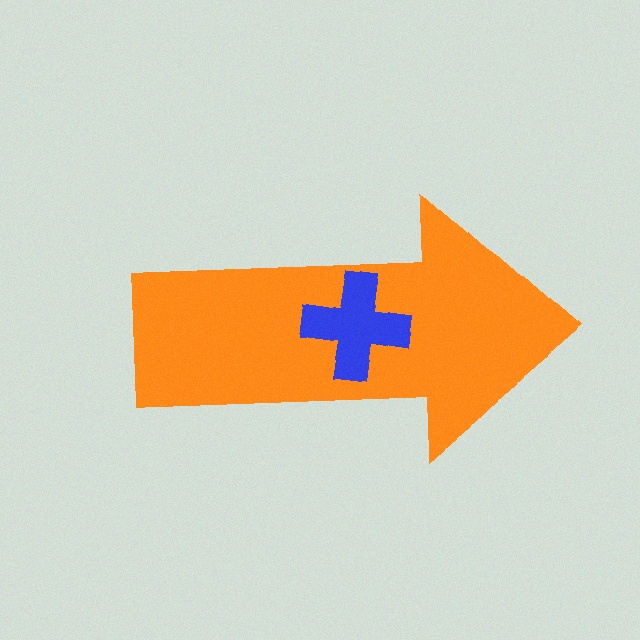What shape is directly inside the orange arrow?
The blue cross.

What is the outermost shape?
The orange arrow.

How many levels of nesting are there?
2.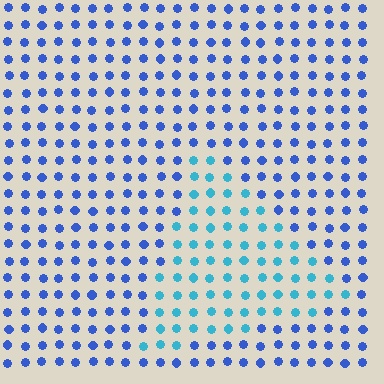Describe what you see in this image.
The image is filled with small blue elements in a uniform arrangement. A triangle-shaped region is visible where the elements are tinted to a slightly different hue, forming a subtle color boundary.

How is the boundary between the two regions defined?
The boundary is defined purely by a slight shift in hue (about 36 degrees). Spacing, size, and orientation are identical on both sides.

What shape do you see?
I see a triangle.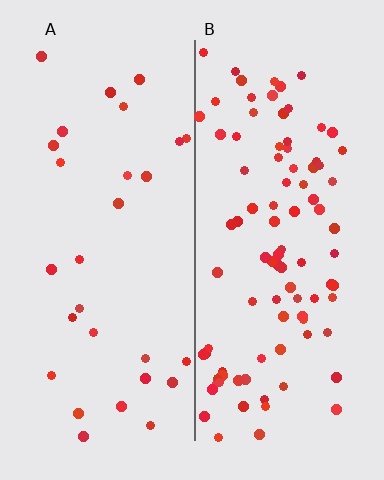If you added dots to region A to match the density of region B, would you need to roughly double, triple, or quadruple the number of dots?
Approximately triple.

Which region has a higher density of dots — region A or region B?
B (the right).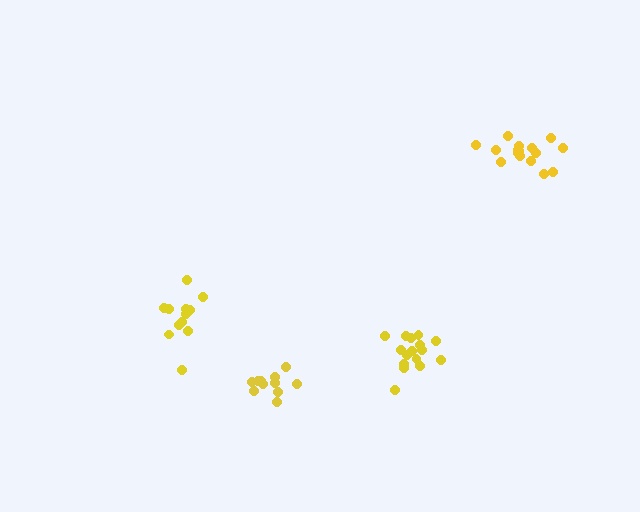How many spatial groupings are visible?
There are 4 spatial groupings.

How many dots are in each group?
Group 1: 12 dots, Group 2: 11 dots, Group 3: 16 dots, Group 4: 16 dots (55 total).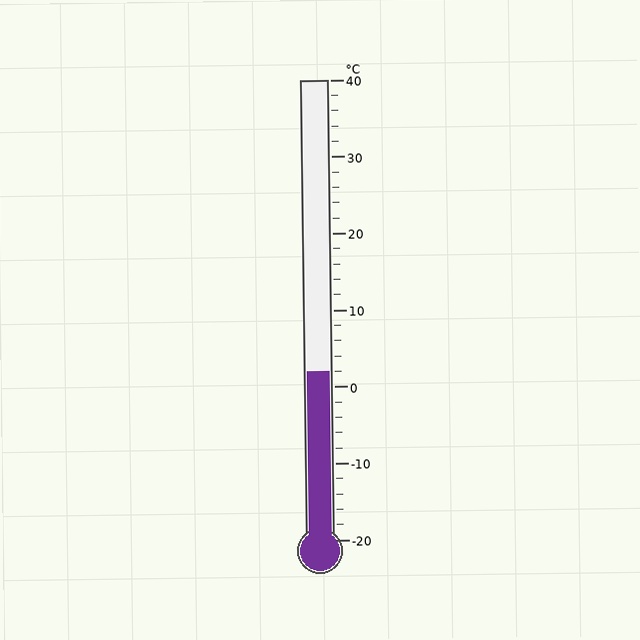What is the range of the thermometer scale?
The thermometer scale ranges from -20°C to 40°C.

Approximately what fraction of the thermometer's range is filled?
The thermometer is filled to approximately 35% of its range.